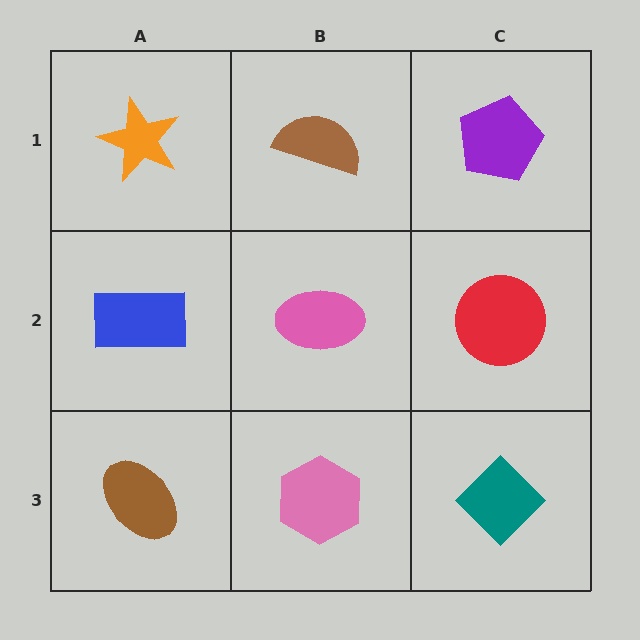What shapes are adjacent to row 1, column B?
A pink ellipse (row 2, column B), an orange star (row 1, column A), a purple pentagon (row 1, column C).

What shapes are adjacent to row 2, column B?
A brown semicircle (row 1, column B), a pink hexagon (row 3, column B), a blue rectangle (row 2, column A), a red circle (row 2, column C).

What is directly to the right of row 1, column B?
A purple pentagon.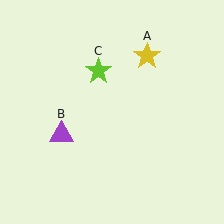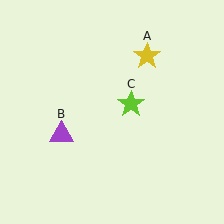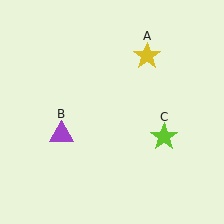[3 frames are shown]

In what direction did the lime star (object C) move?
The lime star (object C) moved down and to the right.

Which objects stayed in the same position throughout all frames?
Yellow star (object A) and purple triangle (object B) remained stationary.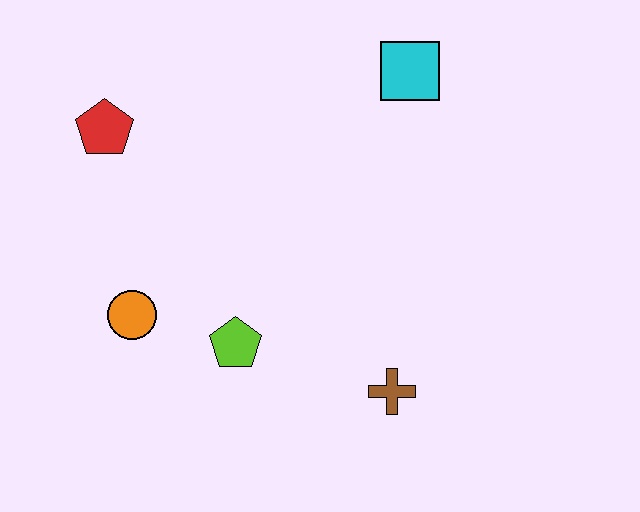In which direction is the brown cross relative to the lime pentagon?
The brown cross is to the right of the lime pentagon.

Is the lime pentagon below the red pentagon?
Yes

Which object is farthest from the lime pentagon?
The cyan square is farthest from the lime pentagon.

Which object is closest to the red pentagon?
The orange circle is closest to the red pentagon.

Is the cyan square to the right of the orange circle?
Yes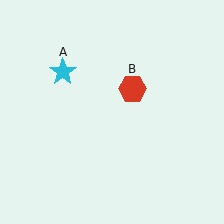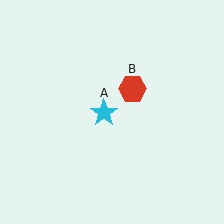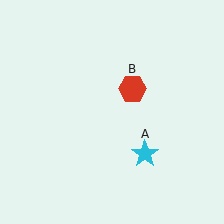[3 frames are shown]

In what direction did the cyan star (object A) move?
The cyan star (object A) moved down and to the right.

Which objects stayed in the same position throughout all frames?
Red hexagon (object B) remained stationary.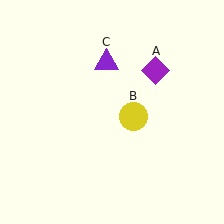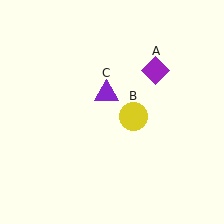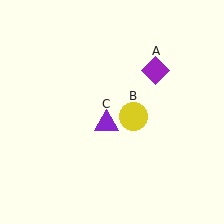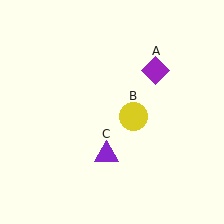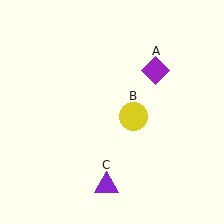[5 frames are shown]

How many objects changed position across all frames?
1 object changed position: purple triangle (object C).